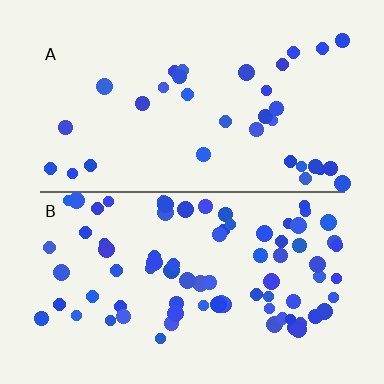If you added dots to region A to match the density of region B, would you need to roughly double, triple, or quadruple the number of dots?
Approximately double.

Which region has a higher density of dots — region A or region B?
B (the bottom).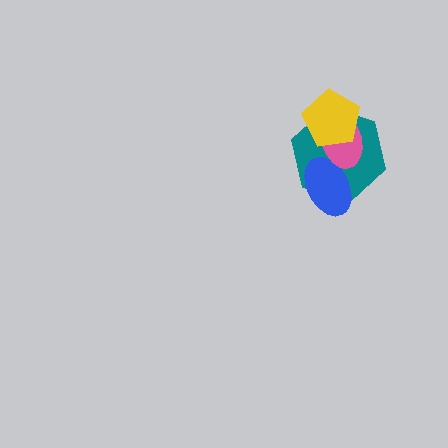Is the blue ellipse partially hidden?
Yes, it is partially covered by another shape.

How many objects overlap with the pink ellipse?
3 objects overlap with the pink ellipse.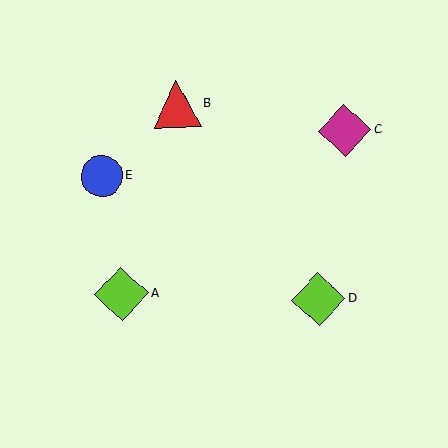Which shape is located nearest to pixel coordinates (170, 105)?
The red triangle (labeled B) at (177, 104) is nearest to that location.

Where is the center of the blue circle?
The center of the blue circle is at (102, 177).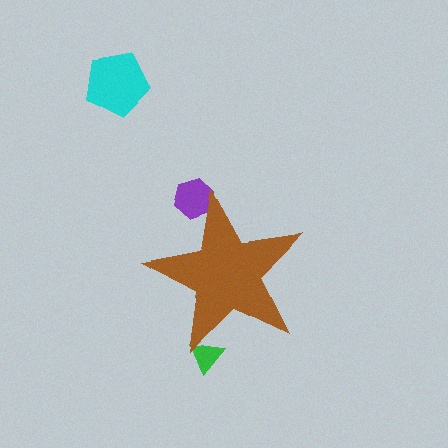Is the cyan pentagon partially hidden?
No, the cyan pentagon is fully visible.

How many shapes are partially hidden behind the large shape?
2 shapes are partially hidden.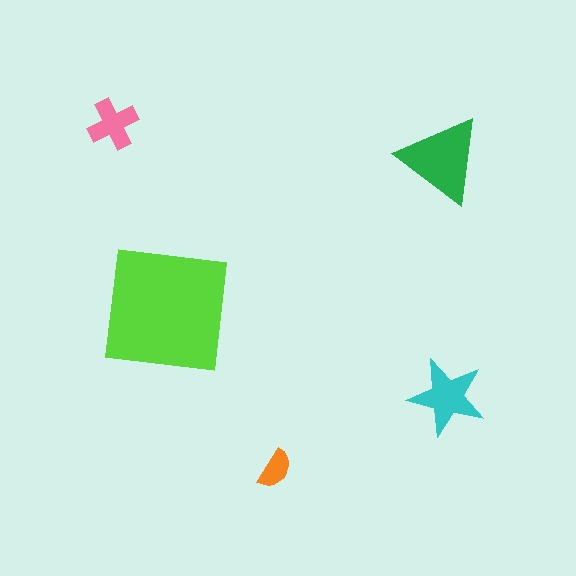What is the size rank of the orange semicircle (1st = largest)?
5th.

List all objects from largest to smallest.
The lime square, the green triangle, the cyan star, the pink cross, the orange semicircle.